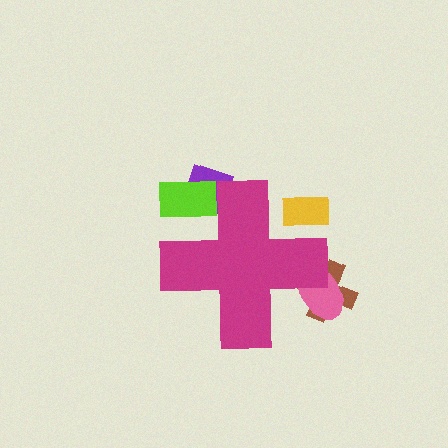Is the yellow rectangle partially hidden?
Yes, the yellow rectangle is partially hidden behind the magenta cross.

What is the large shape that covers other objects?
A magenta cross.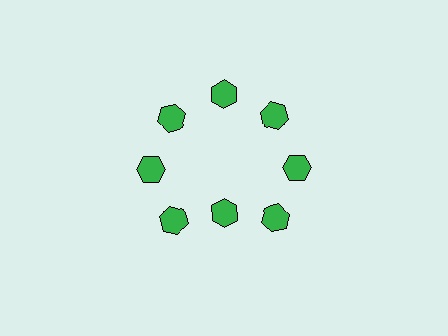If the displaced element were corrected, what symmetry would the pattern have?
It would have 8-fold rotational symmetry — the pattern would map onto itself every 45 degrees.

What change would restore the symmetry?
The symmetry would be restored by moving it outward, back onto the ring so that all 8 hexagons sit at equal angles and equal distance from the center.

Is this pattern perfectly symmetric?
No. The 8 green hexagons are arranged in a ring, but one element near the 6 o'clock position is pulled inward toward the center, breaking the 8-fold rotational symmetry.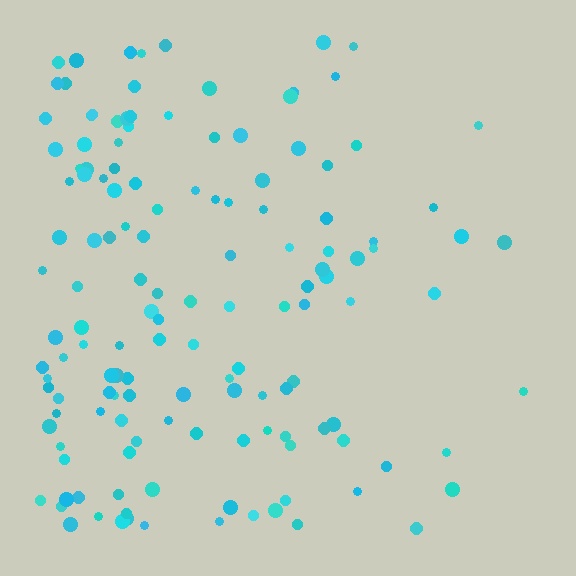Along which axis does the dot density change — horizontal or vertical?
Horizontal.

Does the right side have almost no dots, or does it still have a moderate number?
Still a moderate number, just noticeably fewer than the left.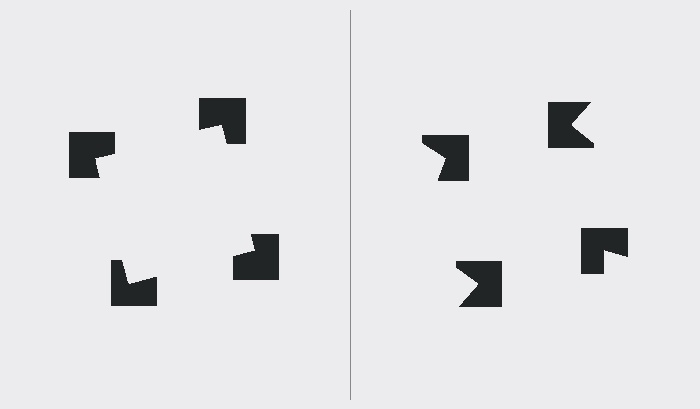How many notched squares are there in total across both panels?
8 — 4 on each side.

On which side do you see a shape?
An illusory square appears on the left side. On the right side the wedge cuts are rotated, so no coherent shape forms.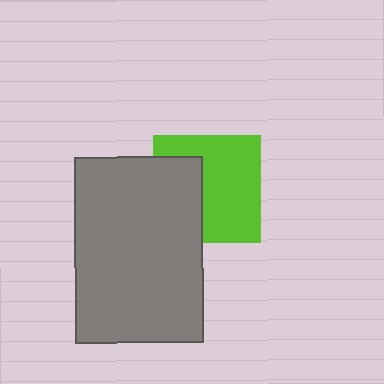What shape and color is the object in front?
The object in front is a gray rectangle.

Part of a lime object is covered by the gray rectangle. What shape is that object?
It is a square.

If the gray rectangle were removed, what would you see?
You would see the complete lime square.